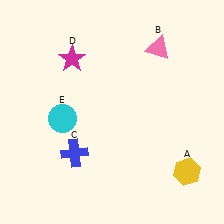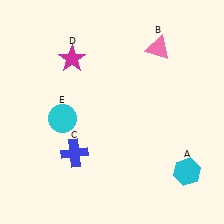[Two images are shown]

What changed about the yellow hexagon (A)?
In Image 1, A is yellow. In Image 2, it changed to cyan.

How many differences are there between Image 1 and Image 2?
There is 1 difference between the two images.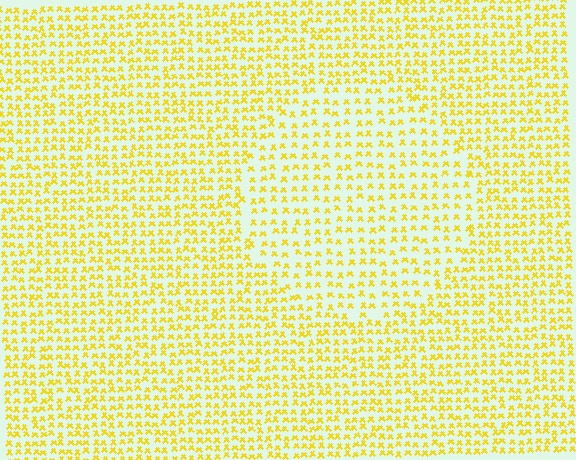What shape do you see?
I see a circle.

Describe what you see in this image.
The image contains small yellow elements arranged at two different densities. A circle-shaped region is visible where the elements are less densely packed than the surrounding area.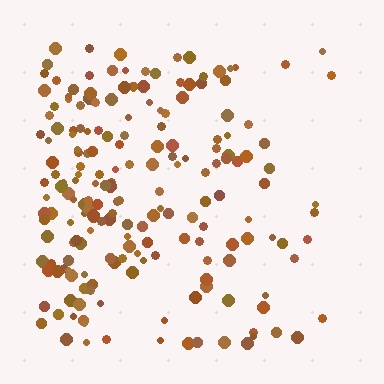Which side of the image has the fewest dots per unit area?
The right.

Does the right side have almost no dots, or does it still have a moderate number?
Still a moderate number, just noticeably fewer than the left.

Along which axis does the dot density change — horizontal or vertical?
Horizontal.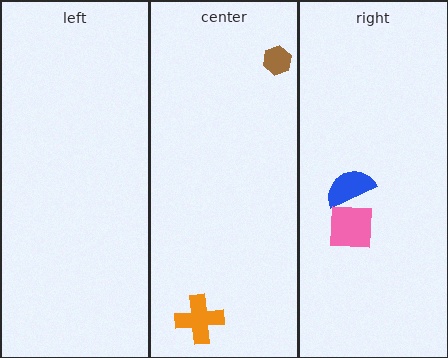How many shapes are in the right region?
2.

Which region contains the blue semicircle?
The right region.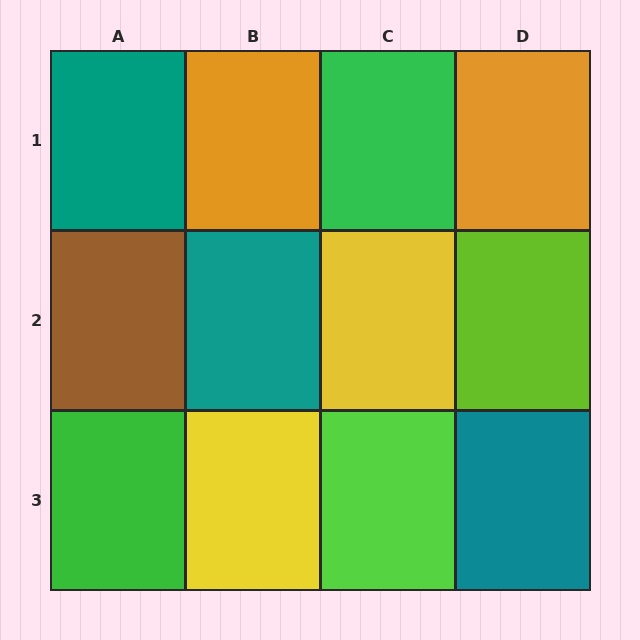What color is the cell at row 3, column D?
Teal.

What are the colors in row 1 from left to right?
Teal, orange, green, orange.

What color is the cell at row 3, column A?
Green.